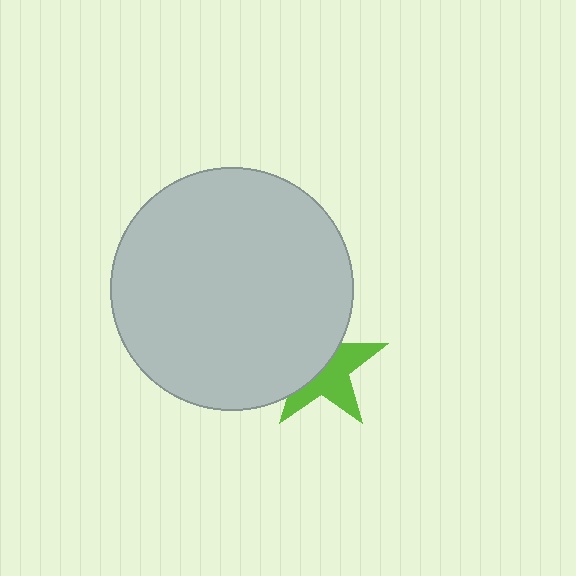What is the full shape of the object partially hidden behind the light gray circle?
The partially hidden object is a lime star.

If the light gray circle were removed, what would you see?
You would see the complete lime star.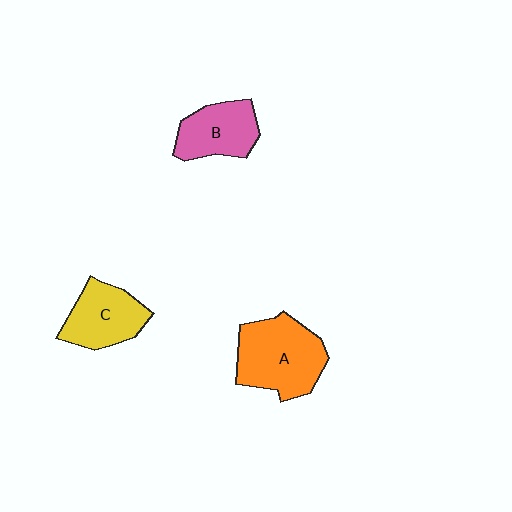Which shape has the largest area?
Shape A (orange).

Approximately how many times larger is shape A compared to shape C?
Approximately 1.4 times.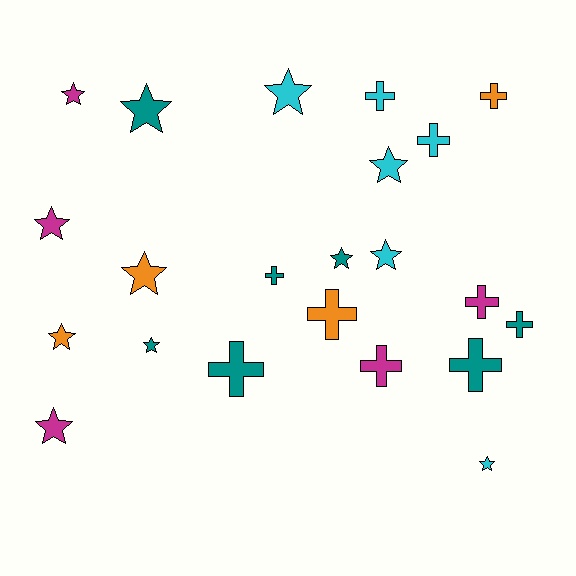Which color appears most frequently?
Teal, with 7 objects.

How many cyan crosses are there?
There are 2 cyan crosses.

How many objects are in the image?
There are 22 objects.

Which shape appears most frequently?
Star, with 12 objects.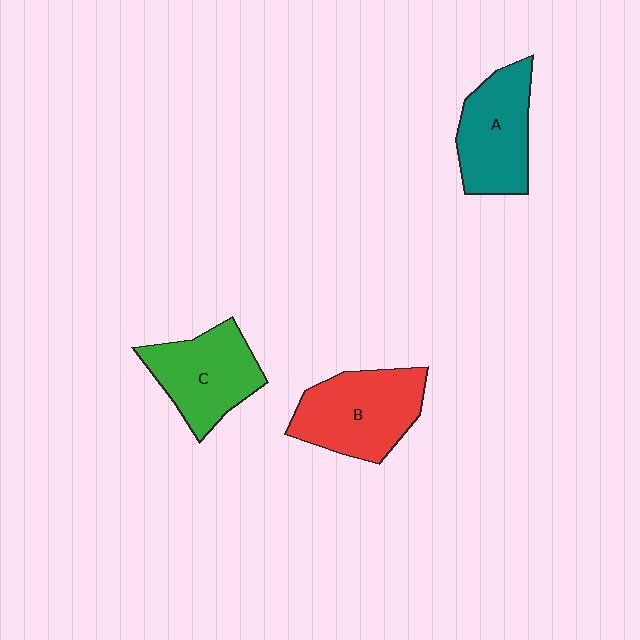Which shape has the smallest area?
Shape A (teal).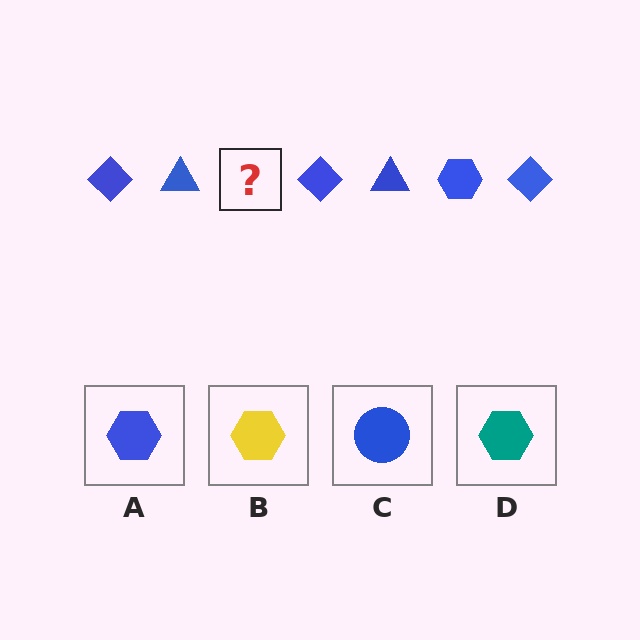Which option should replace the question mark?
Option A.